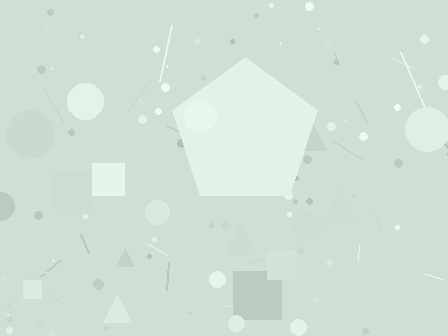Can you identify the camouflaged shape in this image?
The camouflaged shape is a pentagon.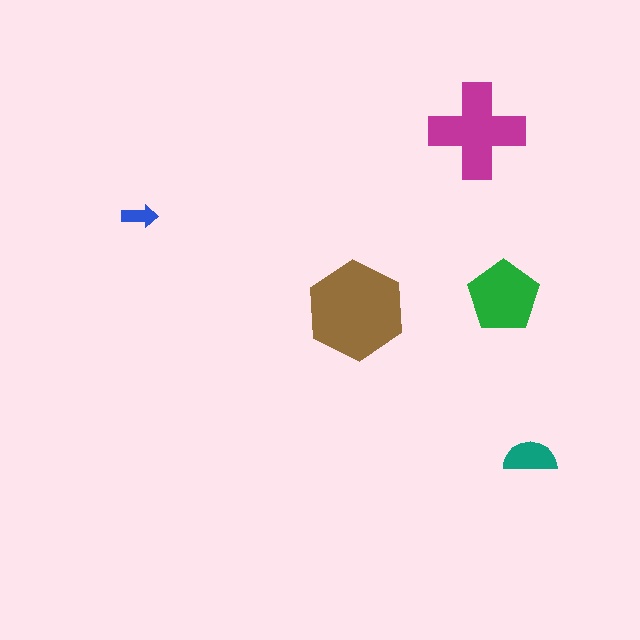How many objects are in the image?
There are 5 objects in the image.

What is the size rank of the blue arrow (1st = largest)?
5th.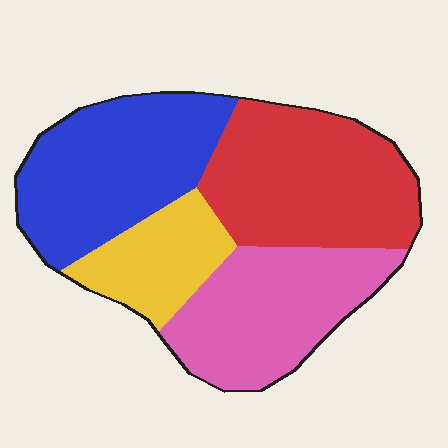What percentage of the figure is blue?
Blue covers 29% of the figure.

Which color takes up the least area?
Yellow, at roughly 15%.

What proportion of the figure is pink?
Pink covers around 25% of the figure.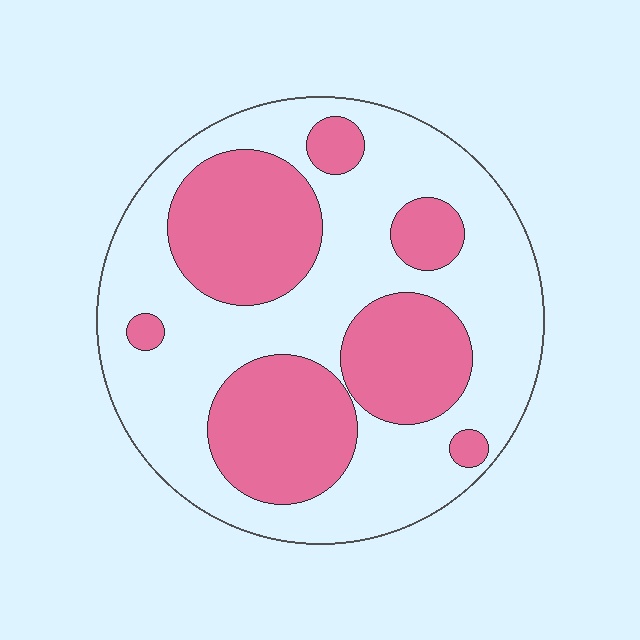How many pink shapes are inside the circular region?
7.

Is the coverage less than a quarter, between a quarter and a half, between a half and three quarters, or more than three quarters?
Between a quarter and a half.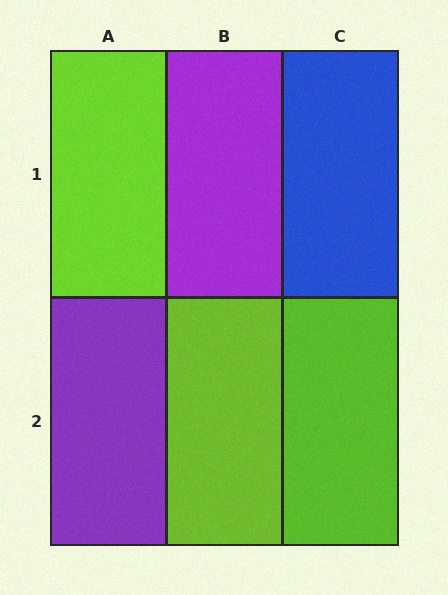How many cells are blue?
1 cell is blue.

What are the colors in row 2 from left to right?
Purple, lime, lime.